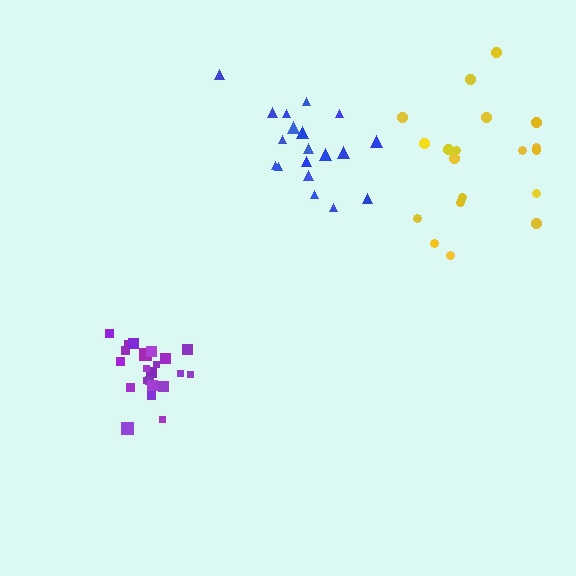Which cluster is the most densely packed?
Purple.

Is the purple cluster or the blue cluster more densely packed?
Purple.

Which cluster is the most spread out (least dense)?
Yellow.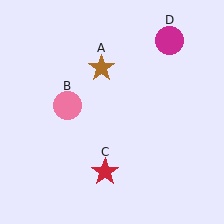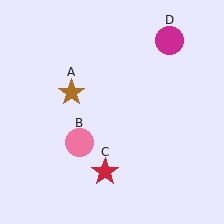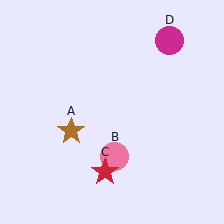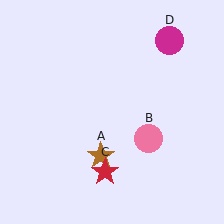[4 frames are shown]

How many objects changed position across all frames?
2 objects changed position: brown star (object A), pink circle (object B).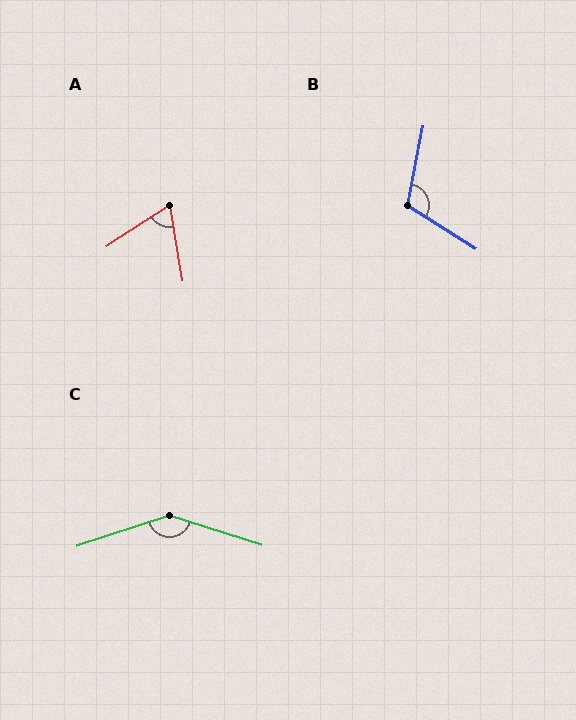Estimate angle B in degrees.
Approximately 111 degrees.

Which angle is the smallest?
A, at approximately 66 degrees.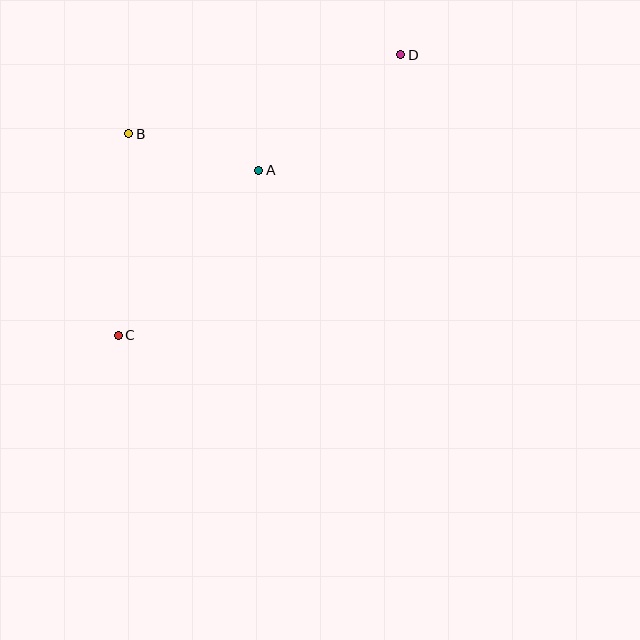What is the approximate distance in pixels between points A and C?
The distance between A and C is approximately 217 pixels.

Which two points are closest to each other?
Points A and B are closest to each other.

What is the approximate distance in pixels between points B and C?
The distance between B and C is approximately 202 pixels.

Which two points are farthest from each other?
Points C and D are farthest from each other.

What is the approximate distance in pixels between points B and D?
The distance between B and D is approximately 283 pixels.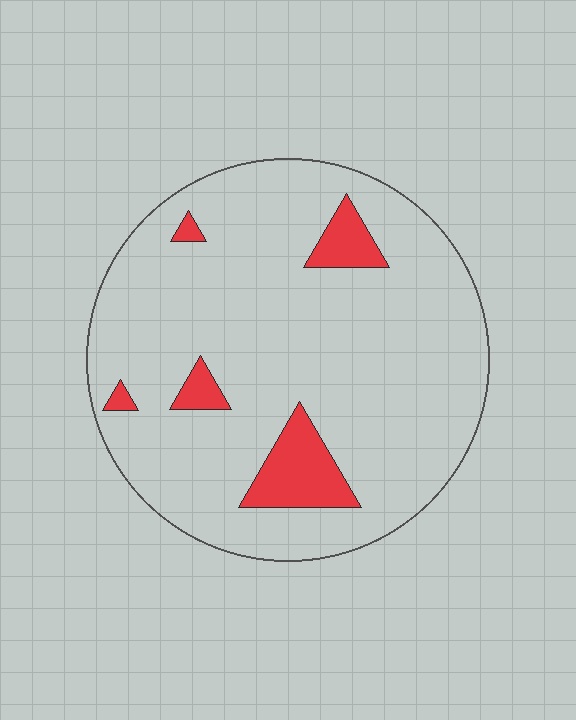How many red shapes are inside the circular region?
5.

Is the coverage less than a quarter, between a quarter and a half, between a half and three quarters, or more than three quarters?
Less than a quarter.